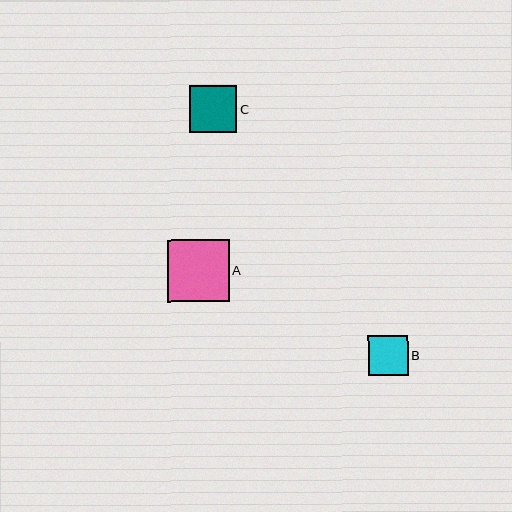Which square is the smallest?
Square B is the smallest with a size of approximately 40 pixels.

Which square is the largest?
Square A is the largest with a size of approximately 62 pixels.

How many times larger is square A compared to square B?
Square A is approximately 1.6 times the size of square B.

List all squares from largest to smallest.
From largest to smallest: A, C, B.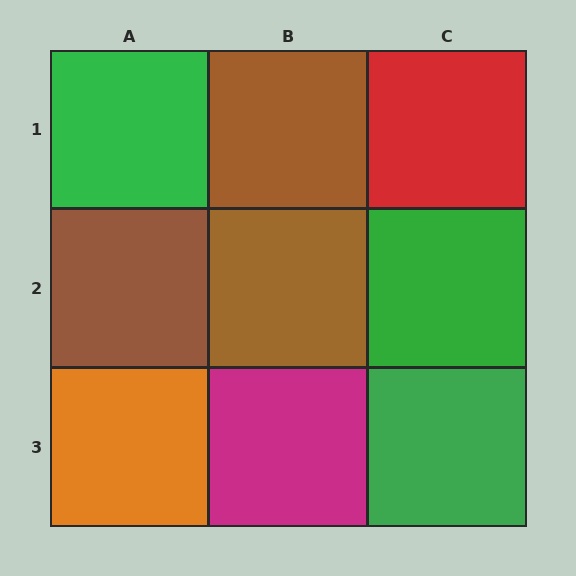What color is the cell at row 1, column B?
Brown.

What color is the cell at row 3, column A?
Orange.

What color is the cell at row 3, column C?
Green.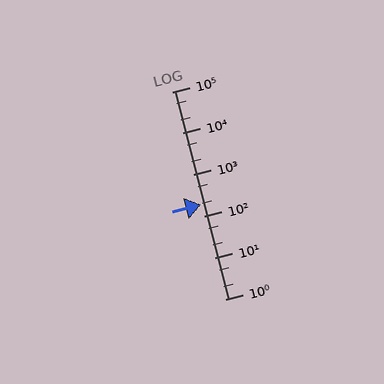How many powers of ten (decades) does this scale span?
The scale spans 5 decades, from 1 to 100000.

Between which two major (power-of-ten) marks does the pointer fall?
The pointer is between 100 and 1000.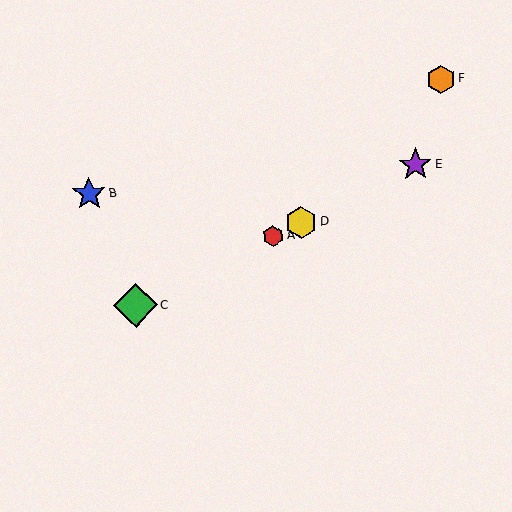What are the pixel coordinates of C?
Object C is at (135, 305).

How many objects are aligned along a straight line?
4 objects (A, C, D, E) are aligned along a straight line.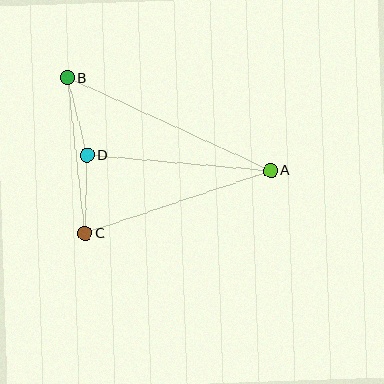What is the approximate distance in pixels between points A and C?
The distance between A and C is approximately 196 pixels.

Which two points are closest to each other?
Points C and D are closest to each other.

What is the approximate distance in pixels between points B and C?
The distance between B and C is approximately 156 pixels.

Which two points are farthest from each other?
Points A and B are farthest from each other.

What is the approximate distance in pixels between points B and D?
The distance between B and D is approximately 80 pixels.